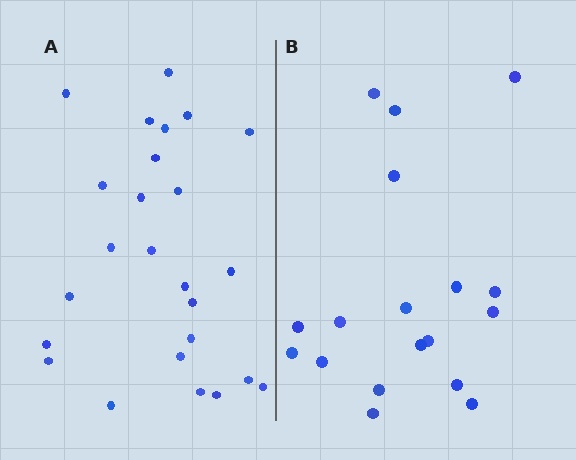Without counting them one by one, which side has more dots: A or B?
Region A (the left region) has more dots.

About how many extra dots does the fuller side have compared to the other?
Region A has roughly 8 or so more dots than region B.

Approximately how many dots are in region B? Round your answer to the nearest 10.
About 20 dots. (The exact count is 18, which rounds to 20.)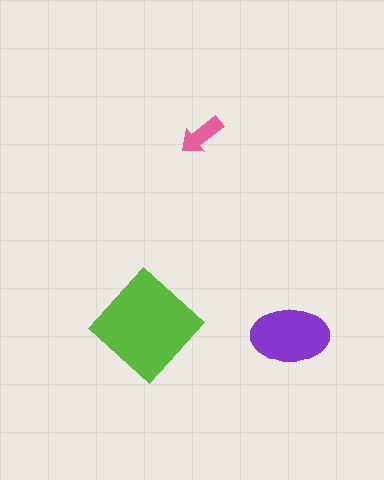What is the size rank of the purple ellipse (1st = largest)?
2nd.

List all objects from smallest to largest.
The pink arrow, the purple ellipse, the lime diamond.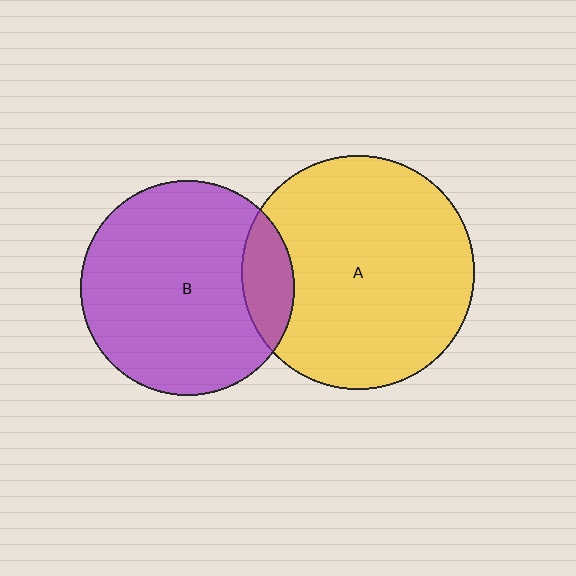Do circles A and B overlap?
Yes.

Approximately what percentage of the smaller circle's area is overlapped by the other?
Approximately 15%.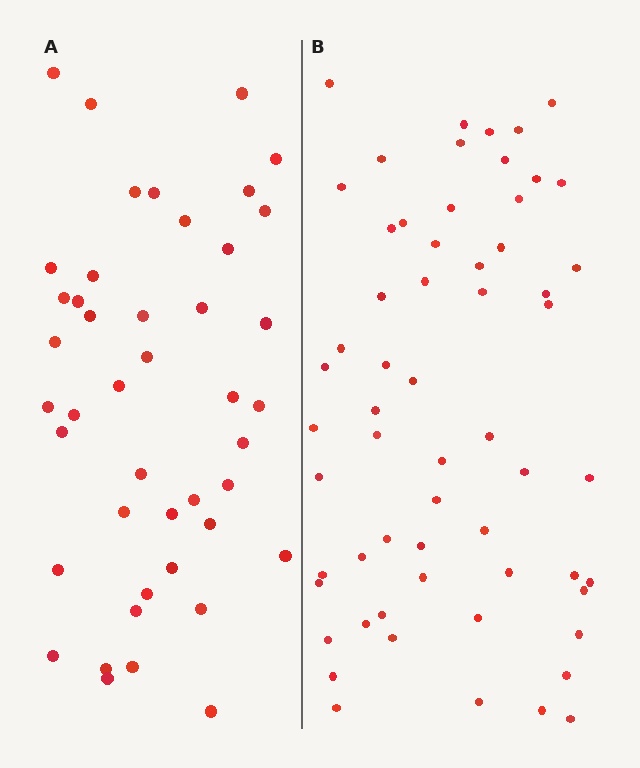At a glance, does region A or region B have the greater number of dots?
Region B (the right region) has more dots.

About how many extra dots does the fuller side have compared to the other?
Region B has approximately 15 more dots than region A.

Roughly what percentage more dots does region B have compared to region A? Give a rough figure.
About 35% more.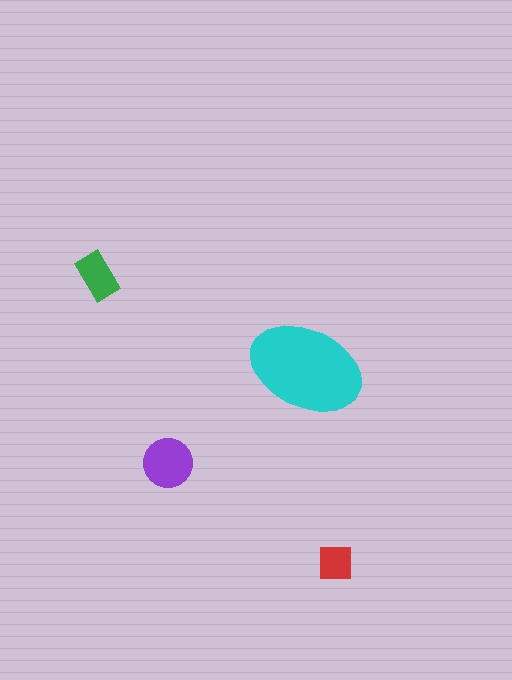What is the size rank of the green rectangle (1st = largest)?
3rd.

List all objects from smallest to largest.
The red square, the green rectangle, the purple circle, the cyan ellipse.